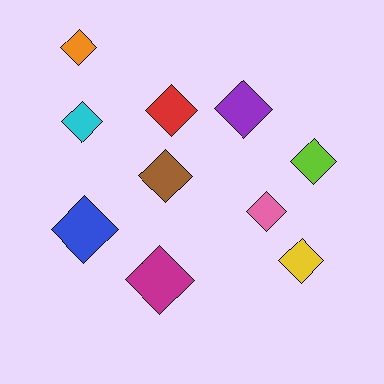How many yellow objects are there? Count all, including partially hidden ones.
There is 1 yellow object.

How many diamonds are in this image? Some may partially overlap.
There are 10 diamonds.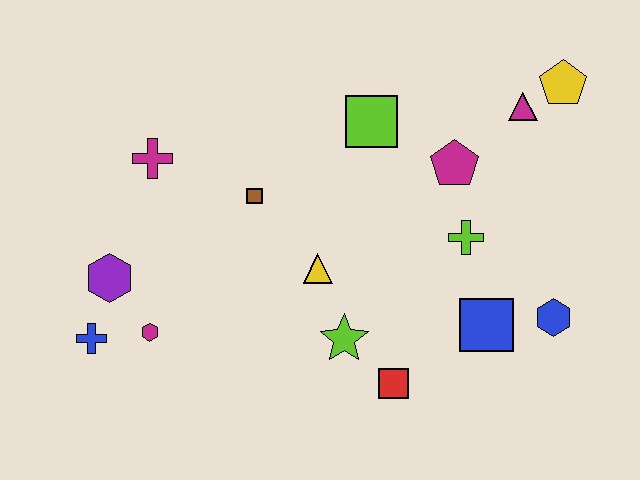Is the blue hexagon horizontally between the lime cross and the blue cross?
No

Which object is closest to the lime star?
The red square is closest to the lime star.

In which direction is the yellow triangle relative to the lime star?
The yellow triangle is above the lime star.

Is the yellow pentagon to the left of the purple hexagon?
No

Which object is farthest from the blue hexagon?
The blue cross is farthest from the blue hexagon.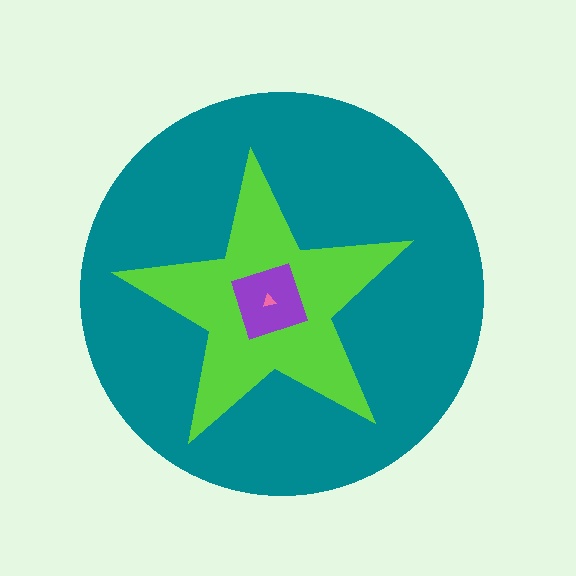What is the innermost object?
The pink triangle.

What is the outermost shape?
The teal circle.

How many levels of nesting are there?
4.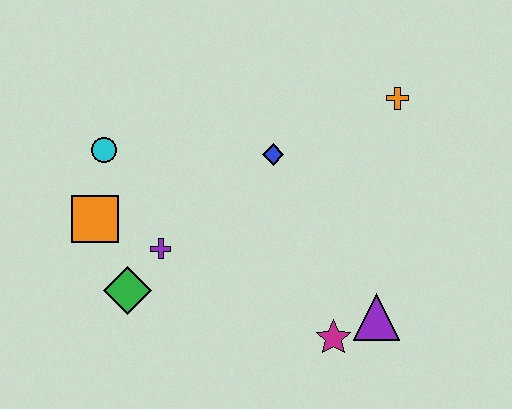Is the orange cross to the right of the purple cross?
Yes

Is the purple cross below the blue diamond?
Yes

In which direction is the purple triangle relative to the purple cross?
The purple triangle is to the right of the purple cross.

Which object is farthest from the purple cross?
The orange cross is farthest from the purple cross.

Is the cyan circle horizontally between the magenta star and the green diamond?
No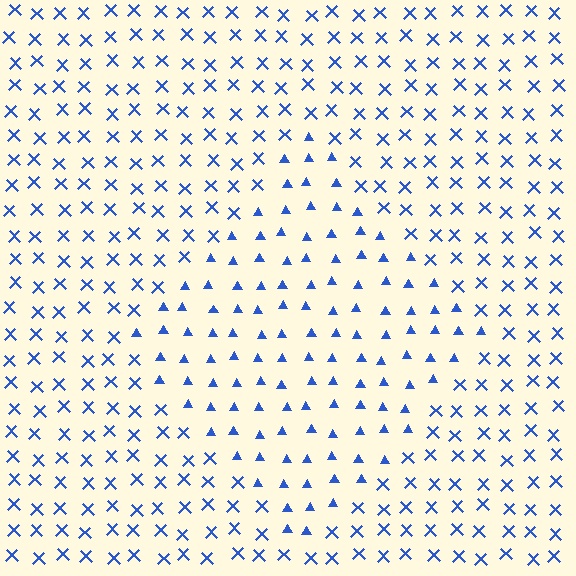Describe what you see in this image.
The image is filled with small blue elements arranged in a uniform grid. A diamond-shaped region contains triangles, while the surrounding area contains X marks. The boundary is defined purely by the change in element shape.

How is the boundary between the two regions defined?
The boundary is defined by a change in element shape: triangles inside vs. X marks outside. All elements share the same color and spacing.